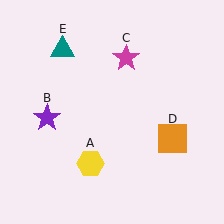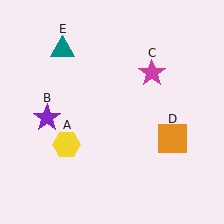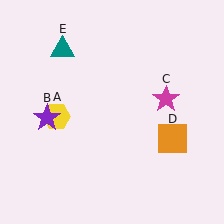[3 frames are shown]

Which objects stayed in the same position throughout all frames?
Purple star (object B) and orange square (object D) and teal triangle (object E) remained stationary.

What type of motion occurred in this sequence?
The yellow hexagon (object A), magenta star (object C) rotated clockwise around the center of the scene.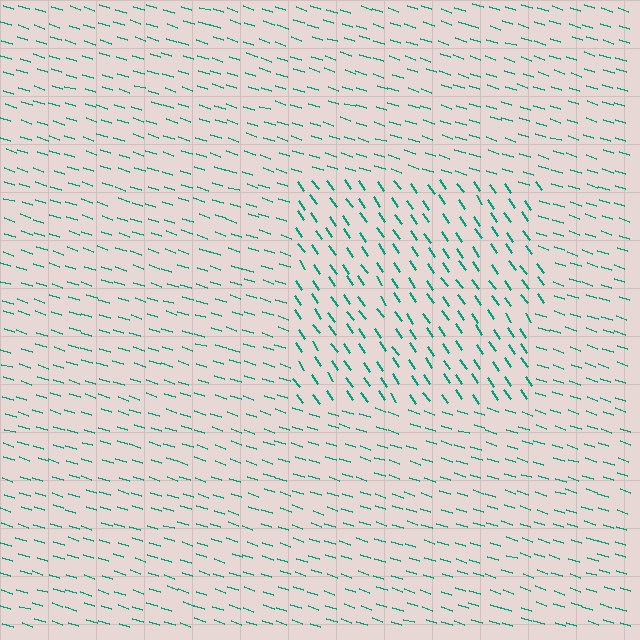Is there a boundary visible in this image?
Yes, there is a texture boundary formed by a change in line orientation.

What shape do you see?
I see a rectangle.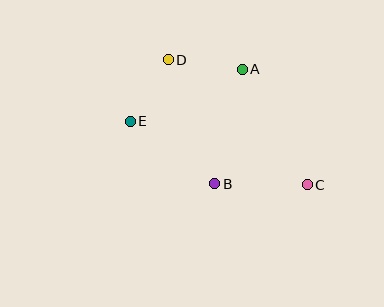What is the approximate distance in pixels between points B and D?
The distance between B and D is approximately 133 pixels.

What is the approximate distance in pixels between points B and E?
The distance between B and E is approximately 105 pixels.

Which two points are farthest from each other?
Points C and E are farthest from each other.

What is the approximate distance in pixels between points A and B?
The distance between A and B is approximately 118 pixels.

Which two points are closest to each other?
Points D and E are closest to each other.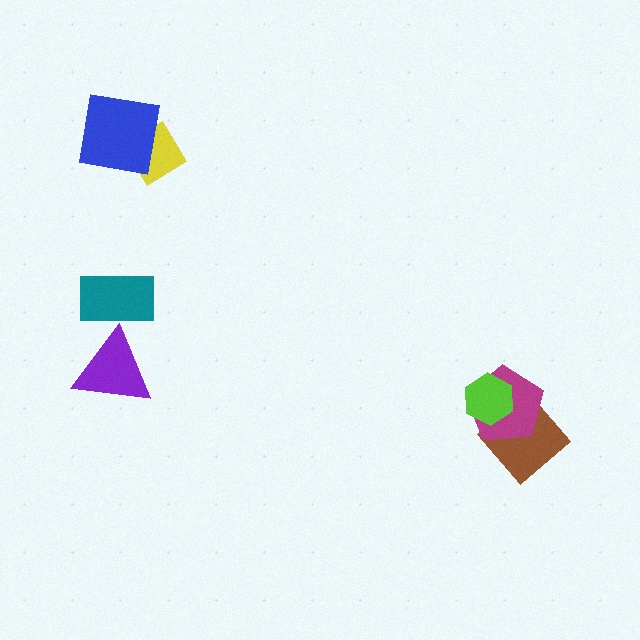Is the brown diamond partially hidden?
Yes, it is partially covered by another shape.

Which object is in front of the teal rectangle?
The purple triangle is in front of the teal rectangle.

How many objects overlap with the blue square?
1 object overlaps with the blue square.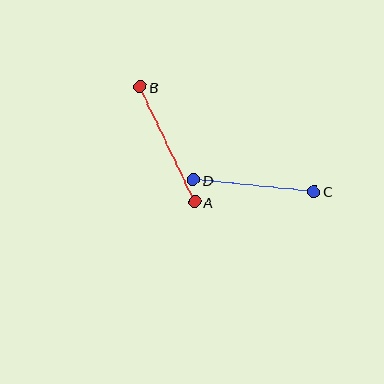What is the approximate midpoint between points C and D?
The midpoint is at approximately (254, 186) pixels.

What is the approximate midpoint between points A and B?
The midpoint is at approximately (167, 144) pixels.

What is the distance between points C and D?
The distance is approximately 121 pixels.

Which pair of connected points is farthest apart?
Points A and B are farthest apart.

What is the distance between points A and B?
The distance is approximately 127 pixels.